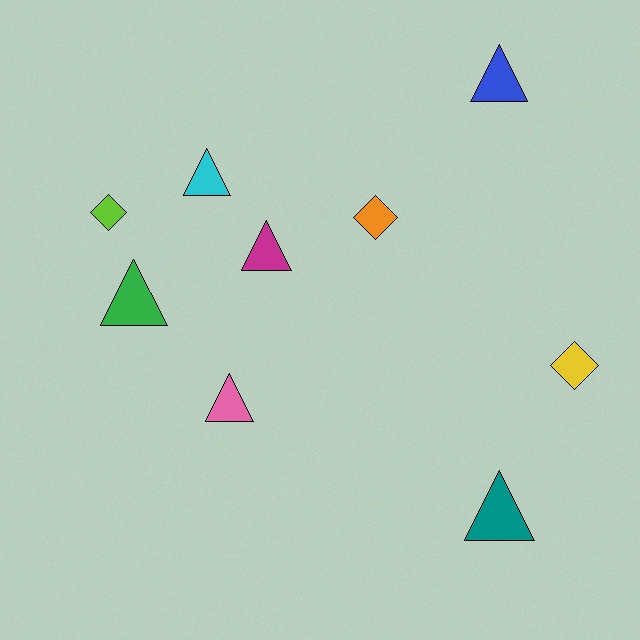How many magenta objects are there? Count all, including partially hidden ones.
There is 1 magenta object.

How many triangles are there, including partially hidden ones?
There are 6 triangles.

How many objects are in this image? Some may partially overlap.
There are 9 objects.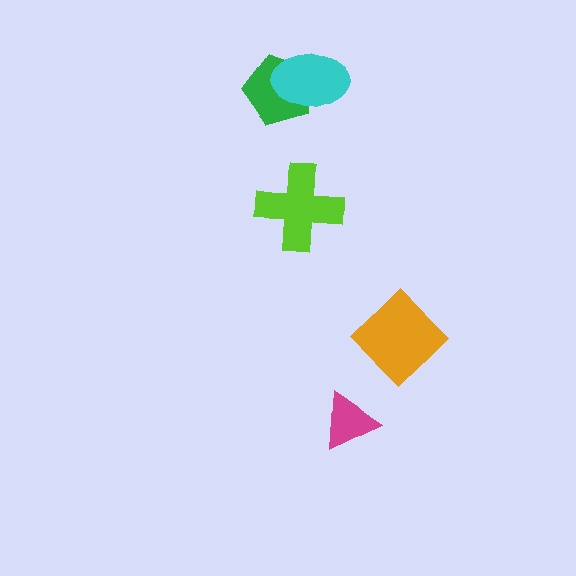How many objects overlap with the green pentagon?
1 object overlaps with the green pentagon.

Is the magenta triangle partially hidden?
No, no other shape covers it.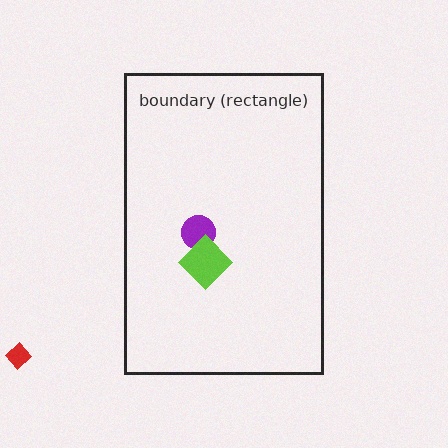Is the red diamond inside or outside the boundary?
Outside.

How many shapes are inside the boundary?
2 inside, 1 outside.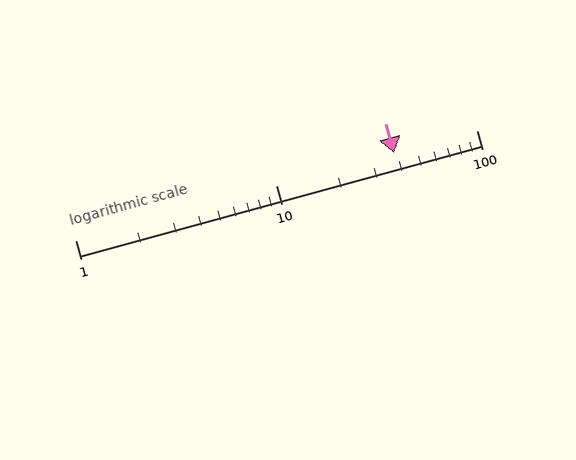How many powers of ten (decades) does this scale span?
The scale spans 2 decades, from 1 to 100.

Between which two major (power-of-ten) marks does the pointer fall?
The pointer is between 10 and 100.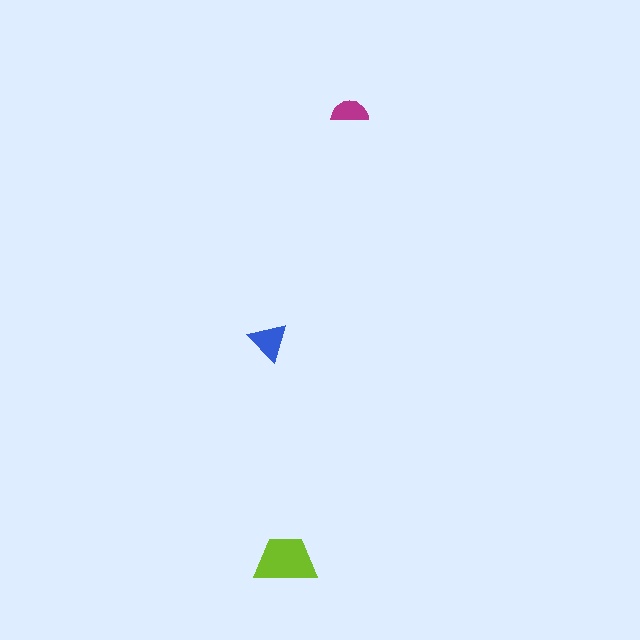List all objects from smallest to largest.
The magenta semicircle, the blue triangle, the lime trapezoid.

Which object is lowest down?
The lime trapezoid is bottommost.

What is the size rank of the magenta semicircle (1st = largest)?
3rd.